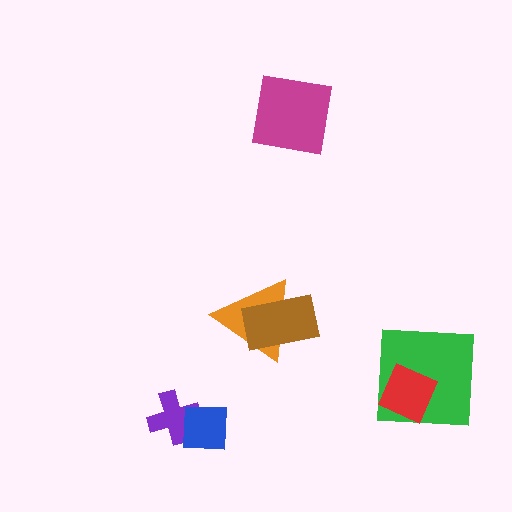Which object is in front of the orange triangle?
The brown rectangle is in front of the orange triangle.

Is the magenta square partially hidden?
No, no other shape covers it.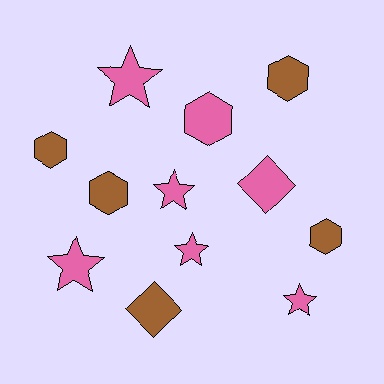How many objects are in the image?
There are 12 objects.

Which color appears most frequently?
Pink, with 7 objects.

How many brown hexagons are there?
There are 4 brown hexagons.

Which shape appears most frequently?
Star, with 5 objects.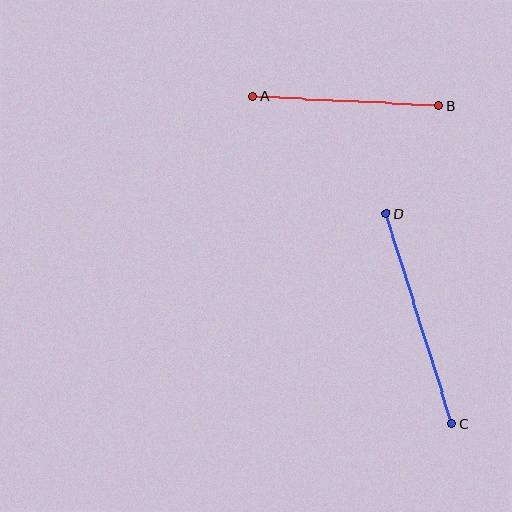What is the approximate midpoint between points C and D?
The midpoint is at approximately (419, 319) pixels.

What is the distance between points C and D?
The distance is approximately 220 pixels.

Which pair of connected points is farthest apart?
Points C and D are farthest apart.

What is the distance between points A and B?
The distance is approximately 186 pixels.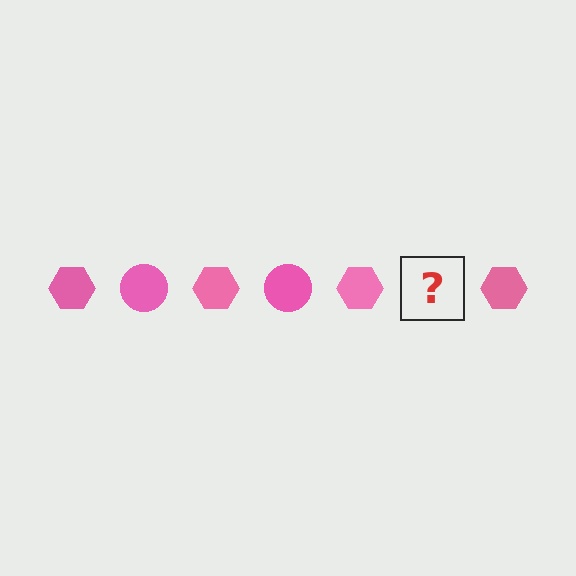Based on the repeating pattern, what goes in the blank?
The blank should be a pink circle.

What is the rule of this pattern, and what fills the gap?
The rule is that the pattern cycles through hexagon, circle shapes in pink. The gap should be filled with a pink circle.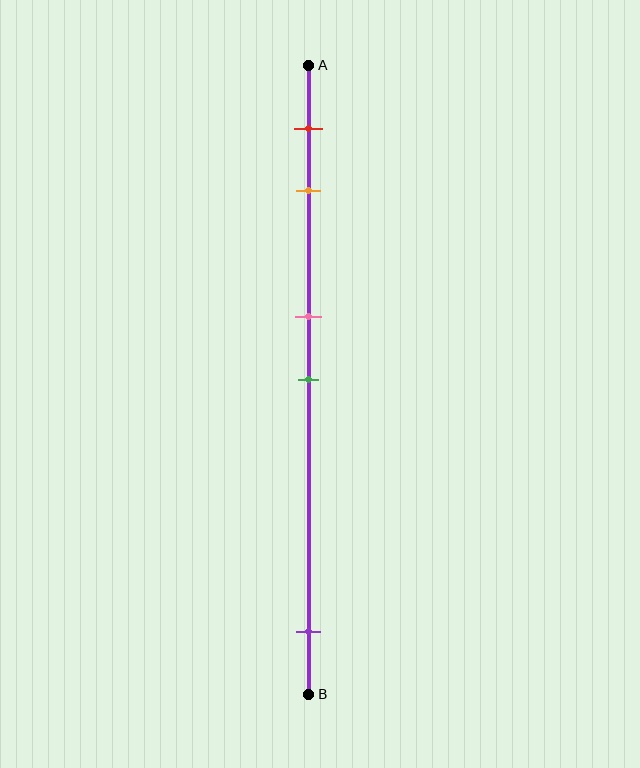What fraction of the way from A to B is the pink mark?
The pink mark is approximately 40% (0.4) of the way from A to B.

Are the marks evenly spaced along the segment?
No, the marks are not evenly spaced.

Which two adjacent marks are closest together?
The pink and green marks are the closest adjacent pair.